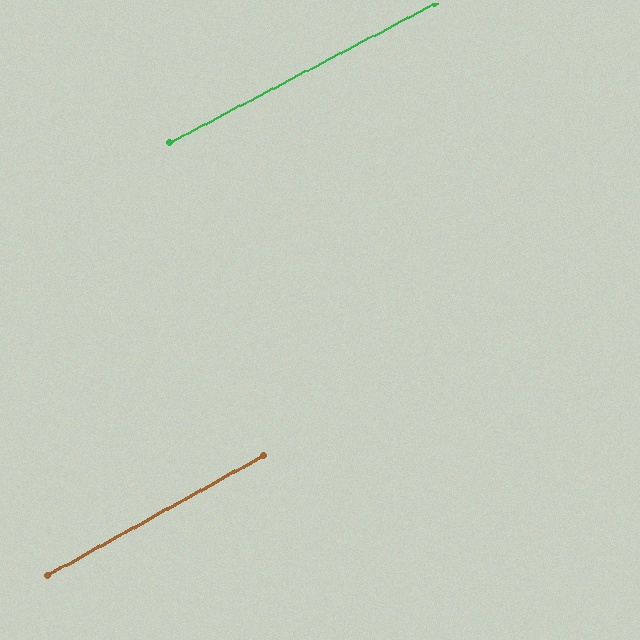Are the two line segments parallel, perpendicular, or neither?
Parallel — their directions differ by only 1.3°.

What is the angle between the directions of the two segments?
Approximately 1 degree.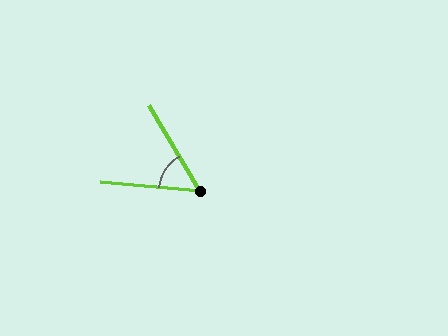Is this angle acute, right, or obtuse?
It is acute.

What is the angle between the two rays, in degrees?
Approximately 54 degrees.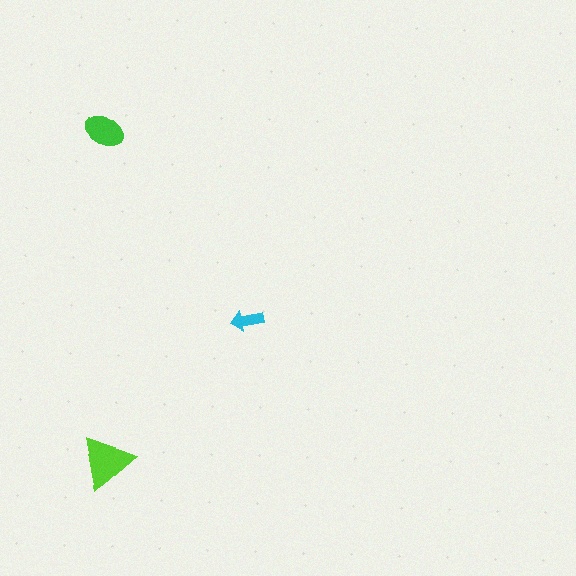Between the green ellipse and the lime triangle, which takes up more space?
The lime triangle.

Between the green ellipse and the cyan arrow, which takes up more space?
The green ellipse.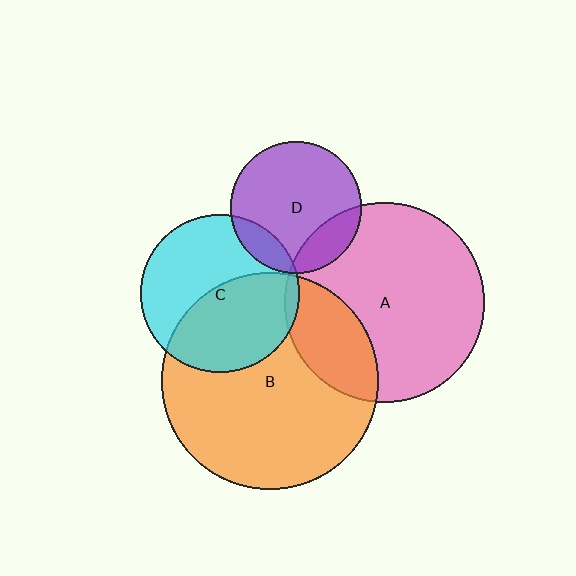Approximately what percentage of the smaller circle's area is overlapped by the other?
Approximately 25%.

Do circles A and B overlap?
Yes.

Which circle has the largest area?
Circle B (orange).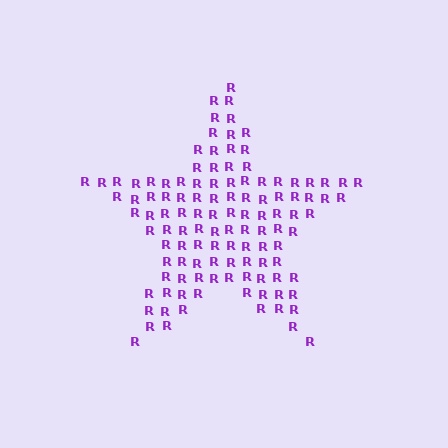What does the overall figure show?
The overall figure shows a star.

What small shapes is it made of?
It is made of small letter R's.